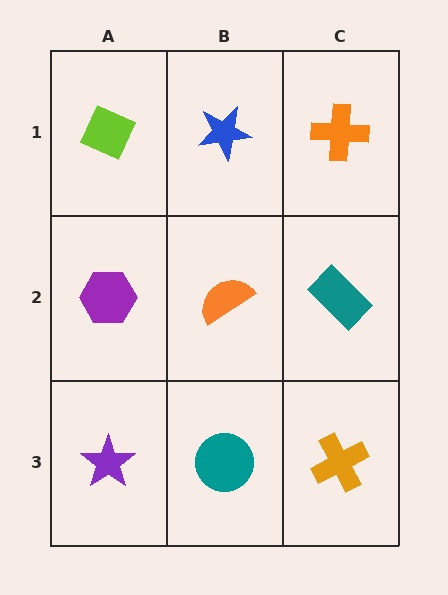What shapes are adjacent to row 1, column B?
An orange semicircle (row 2, column B), a lime diamond (row 1, column A), an orange cross (row 1, column C).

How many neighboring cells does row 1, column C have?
2.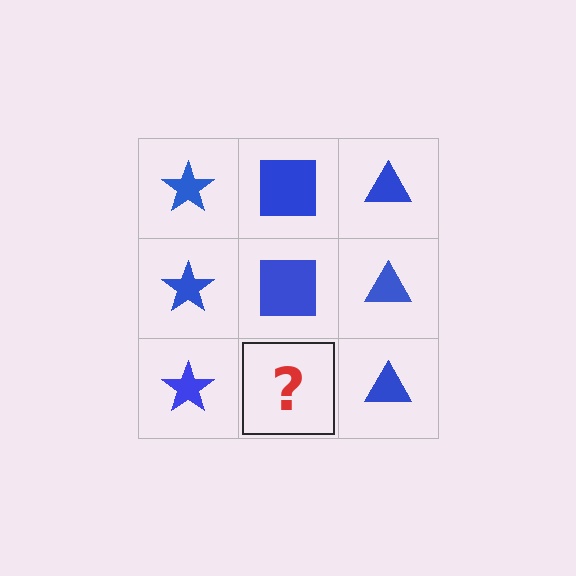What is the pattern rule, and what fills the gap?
The rule is that each column has a consistent shape. The gap should be filled with a blue square.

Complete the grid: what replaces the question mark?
The question mark should be replaced with a blue square.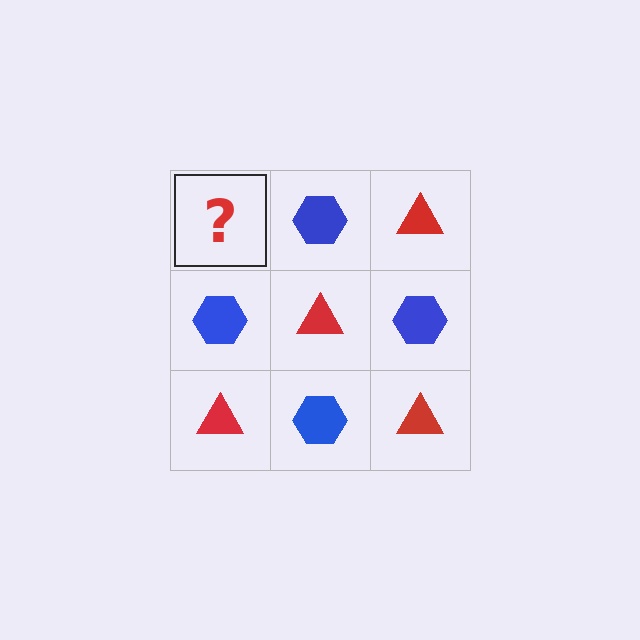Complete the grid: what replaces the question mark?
The question mark should be replaced with a red triangle.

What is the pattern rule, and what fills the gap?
The rule is that it alternates red triangle and blue hexagon in a checkerboard pattern. The gap should be filled with a red triangle.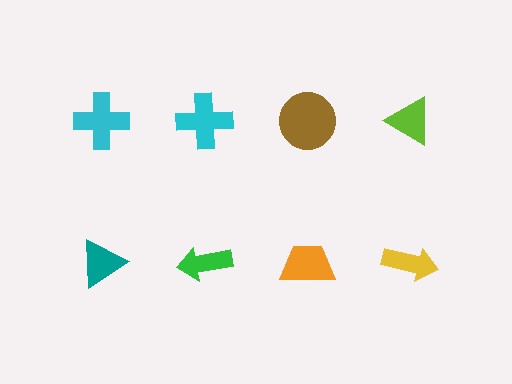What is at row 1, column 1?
A cyan cross.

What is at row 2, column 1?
A teal triangle.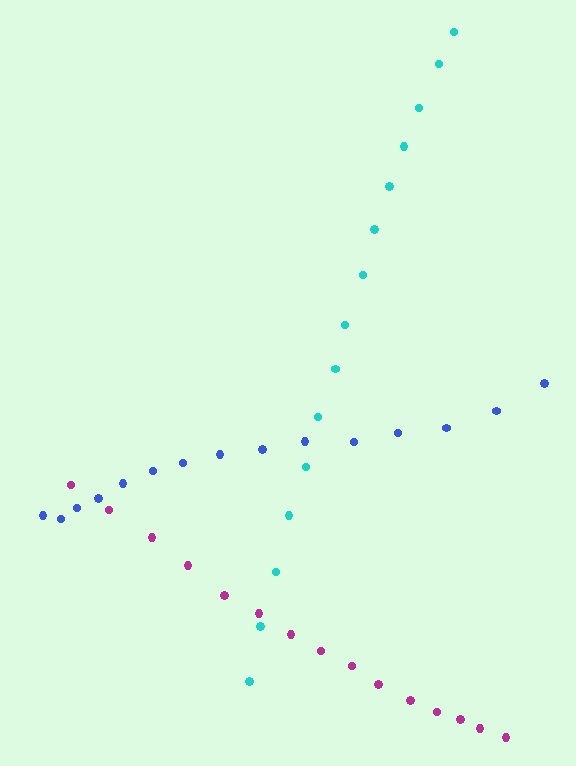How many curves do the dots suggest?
There are 3 distinct paths.